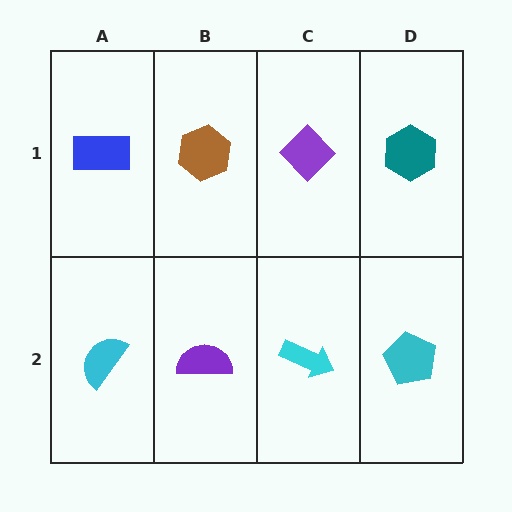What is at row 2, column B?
A purple semicircle.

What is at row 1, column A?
A blue rectangle.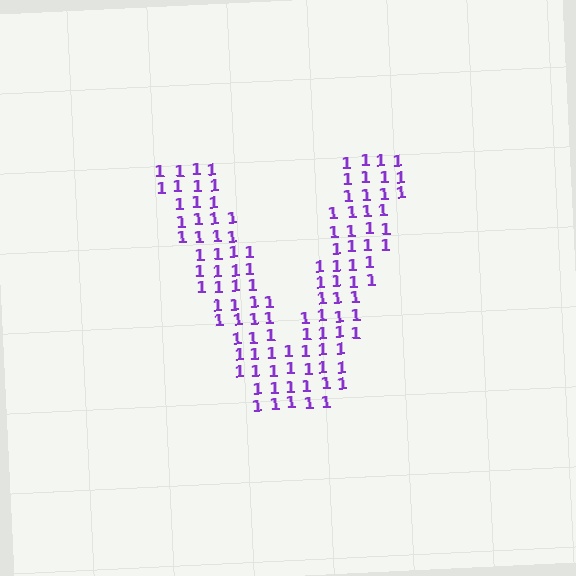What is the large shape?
The large shape is the letter V.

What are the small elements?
The small elements are digit 1's.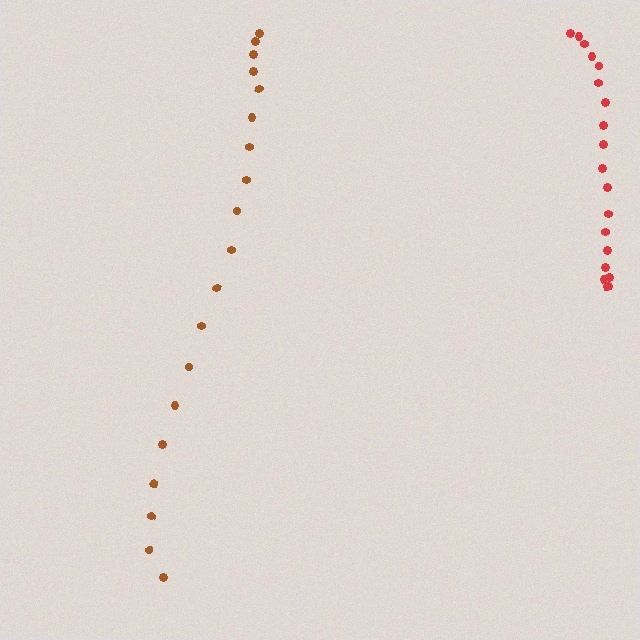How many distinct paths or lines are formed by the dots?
There are 2 distinct paths.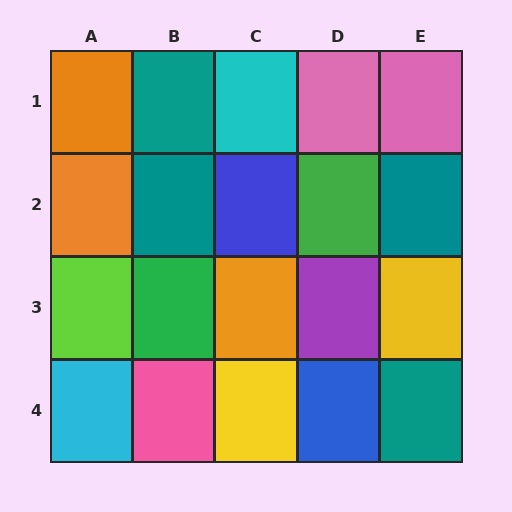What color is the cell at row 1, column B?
Teal.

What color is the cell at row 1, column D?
Pink.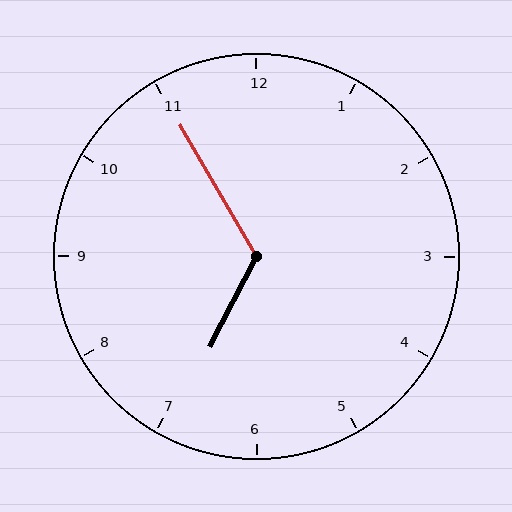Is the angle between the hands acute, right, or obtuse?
It is obtuse.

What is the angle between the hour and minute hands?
Approximately 122 degrees.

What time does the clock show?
6:55.